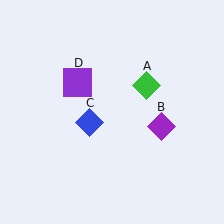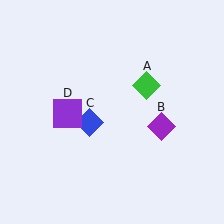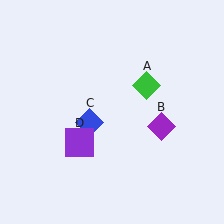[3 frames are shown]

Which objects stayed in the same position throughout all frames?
Green diamond (object A) and purple diamond (object B) and blue diamond (object C) remained stationary.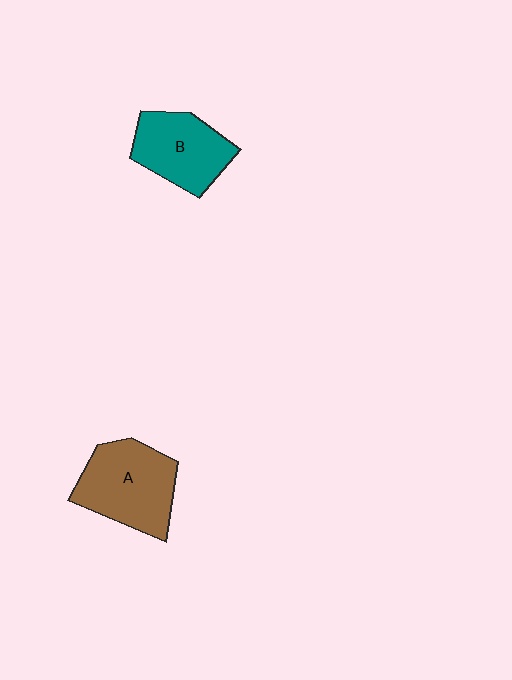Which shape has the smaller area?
Shape B (teal).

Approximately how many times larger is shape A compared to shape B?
Approximately 1.2 times.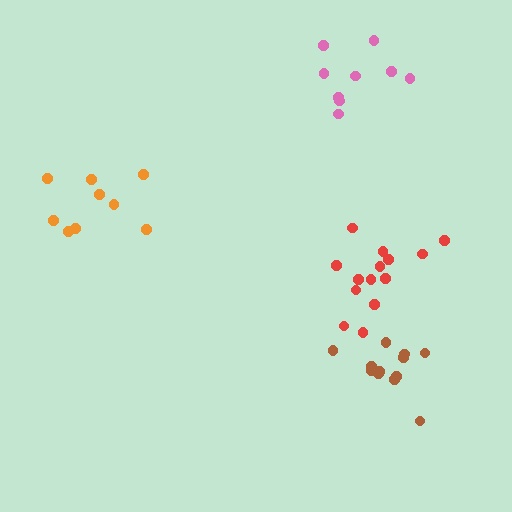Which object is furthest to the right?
The brown cluster is rightmost.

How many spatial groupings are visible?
There are 4 spatial groupings.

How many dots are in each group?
Group 1: 14 dots, Group 2: 9 dots, Group 3: 9 dots, Group 4: 12 dots (44 total).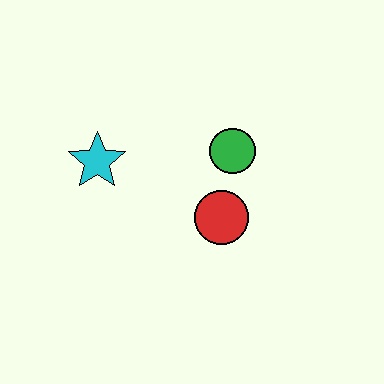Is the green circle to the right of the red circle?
Yes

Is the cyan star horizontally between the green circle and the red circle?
No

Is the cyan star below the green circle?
Yes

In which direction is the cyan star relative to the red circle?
The cyan star is to the left of the red circle.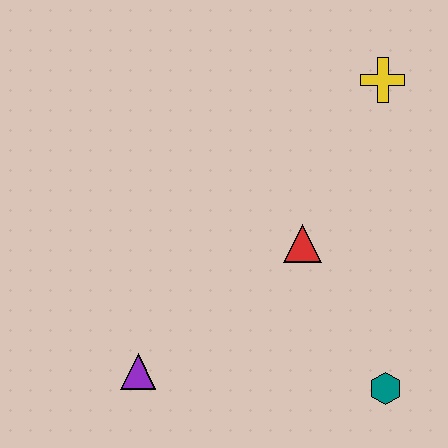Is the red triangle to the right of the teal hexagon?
No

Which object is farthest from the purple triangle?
The yellow cross is farthest from the purple triangle.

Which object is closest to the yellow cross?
The red triangle is closest to the yellow cross.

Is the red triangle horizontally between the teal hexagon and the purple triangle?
Yes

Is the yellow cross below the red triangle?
No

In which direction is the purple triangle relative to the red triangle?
The purple triangle is to the left of the red triangle.